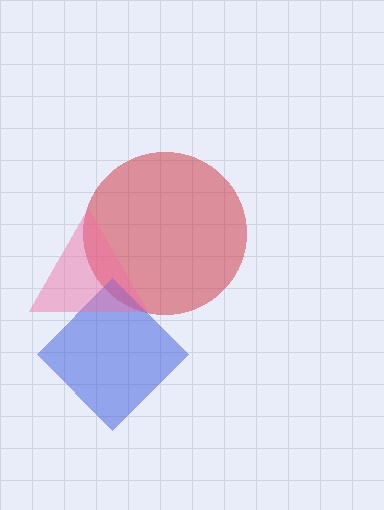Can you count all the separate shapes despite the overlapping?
Yes, there are 3 separate shapes.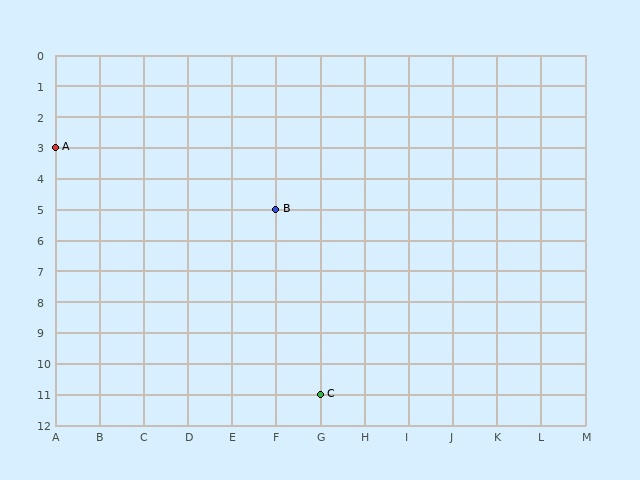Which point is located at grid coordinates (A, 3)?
Point A is at (A, 3).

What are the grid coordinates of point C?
Point C is at grid coordinates (G, 11).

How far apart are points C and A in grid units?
Points C and A are 6 columns and 8 rows apart (about 10.0 grid units diagonally).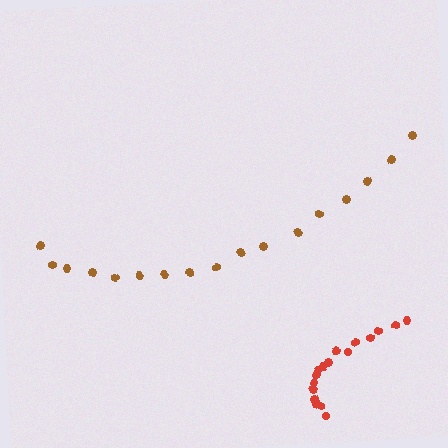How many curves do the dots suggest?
There are 2 distinct paths.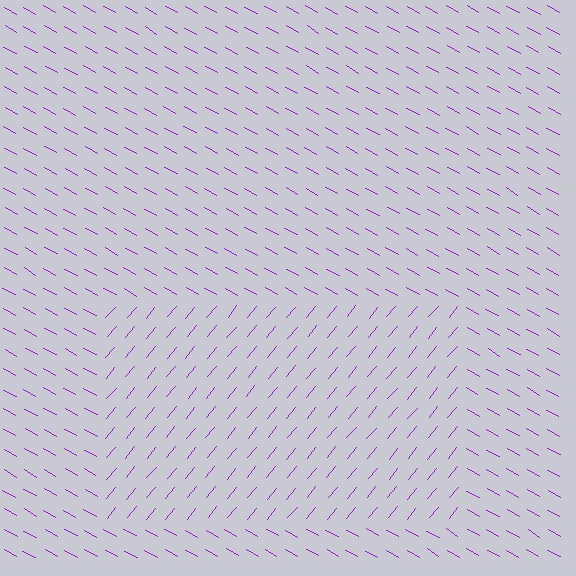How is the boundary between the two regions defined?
The boundary is defined purely by a change in line orientation (approximately 79 degrees difference). All lines are the same color and thickness.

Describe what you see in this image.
The image is filled with small purple line segments. A rectangle region in the image has lines oriented differently from the surrounding lines, creating a visible texture boundary.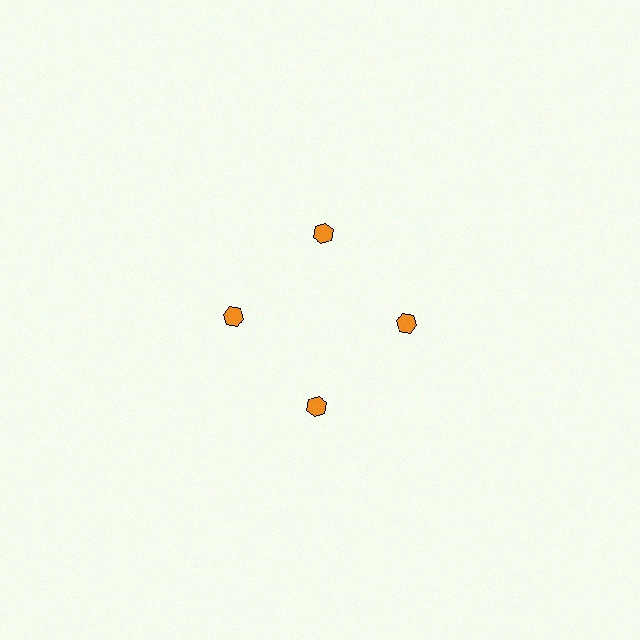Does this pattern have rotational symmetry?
Yes, this pattern has 4-fold rotational symmetry. It looks the same after rotating 90 degrees around the center.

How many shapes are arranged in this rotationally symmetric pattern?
There are 4 shapes, arranged in 4 groups of 1.